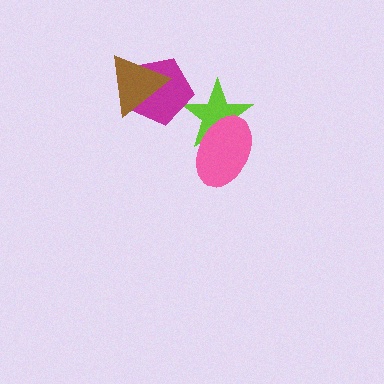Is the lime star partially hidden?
Yes, it is partially covered by another shape.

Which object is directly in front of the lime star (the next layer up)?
The pink ellipse is directly in front of the lime star.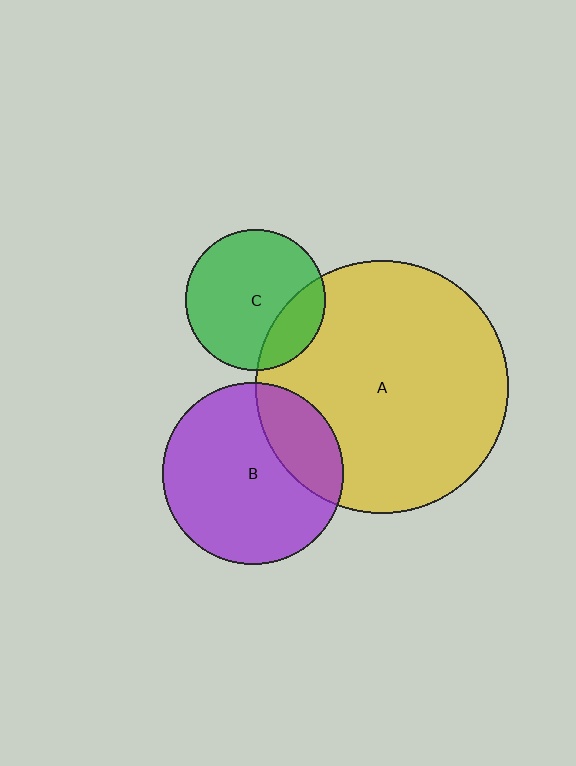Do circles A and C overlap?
Yes.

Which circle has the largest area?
Circle A (yellow).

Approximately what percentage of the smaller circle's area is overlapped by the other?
Approximately 20%.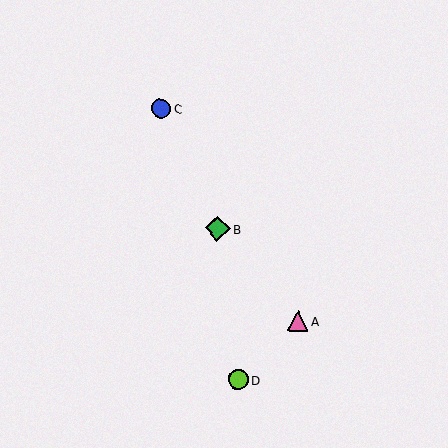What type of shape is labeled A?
Shape A is a pink triangle.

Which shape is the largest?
The green diamond (labeled B) is the largest.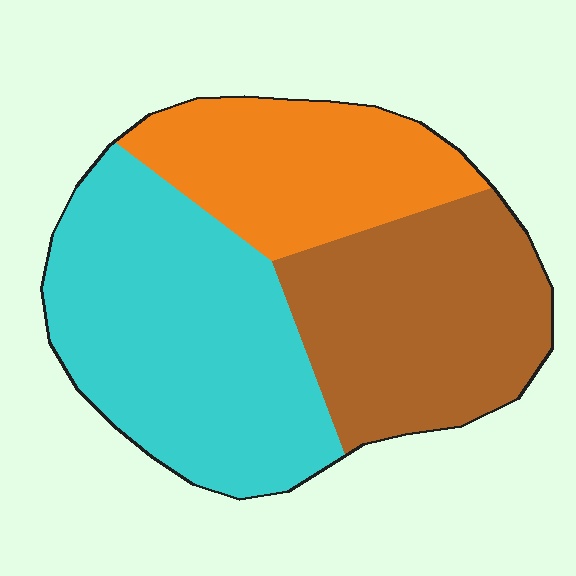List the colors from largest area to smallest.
From largest to smallest: cyan, brown, orange.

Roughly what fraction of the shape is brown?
Brown covers roughly 35% of the shape.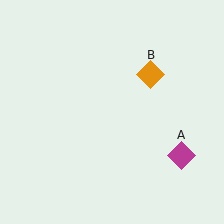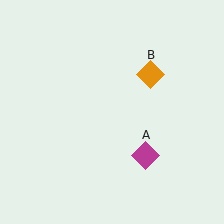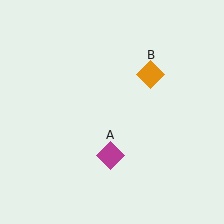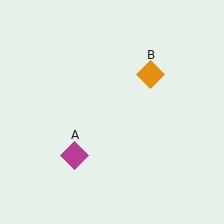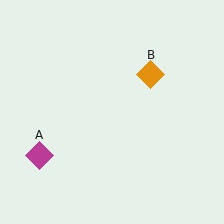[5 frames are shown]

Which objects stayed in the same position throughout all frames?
Orange diamond (object B) remained stationary.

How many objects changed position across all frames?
1 object changed position: magenta diamond (object A).